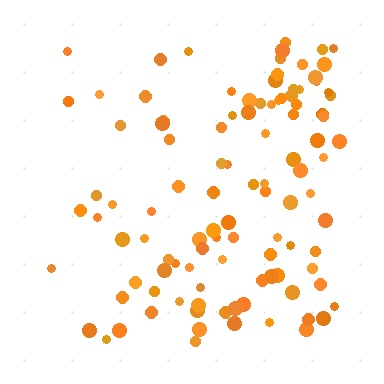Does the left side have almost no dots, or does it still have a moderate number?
Still a moderate number, just noticeably fewer than the right.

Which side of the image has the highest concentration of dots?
The right.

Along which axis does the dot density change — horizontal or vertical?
Horizontal.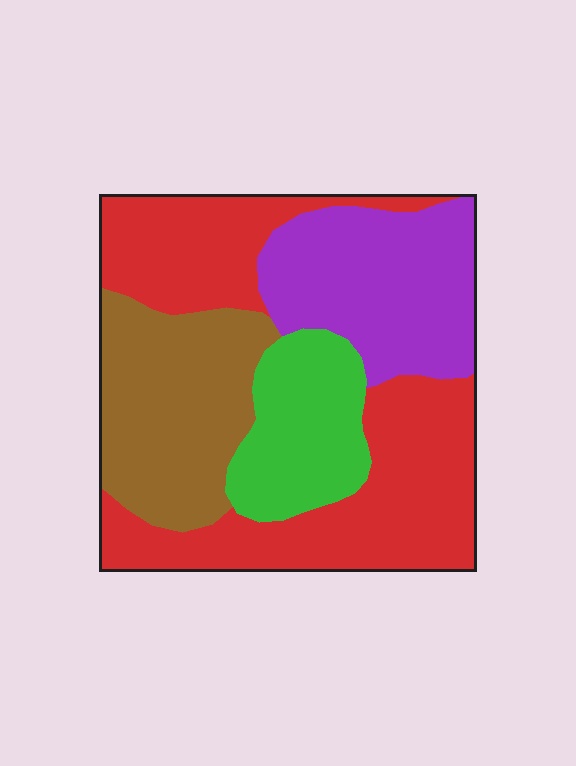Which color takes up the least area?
Green, at roughly 15%.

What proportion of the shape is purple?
Purple takes up about one fifth (1/5) of the shape.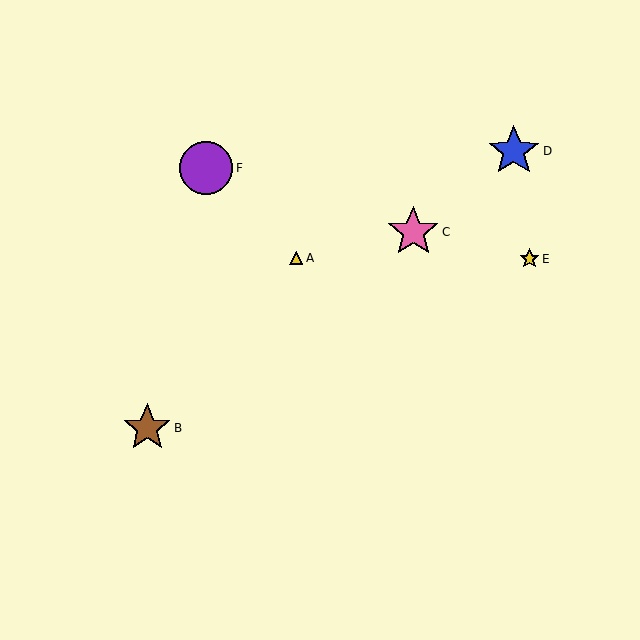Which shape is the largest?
The purple circle (labeled F) is the largest.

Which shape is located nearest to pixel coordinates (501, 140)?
The blue star (labeled D) at (514, 151) is nearest to that location.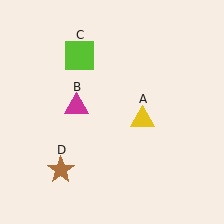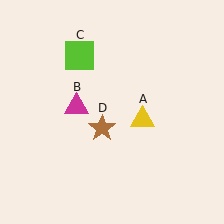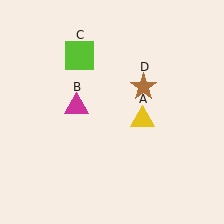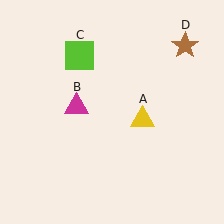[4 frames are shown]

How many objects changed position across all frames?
1 object changed position: brown star (object D).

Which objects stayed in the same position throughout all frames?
Yellow triangle (object A) and magenta triangle (object B) and lime square (object C) remained stationary.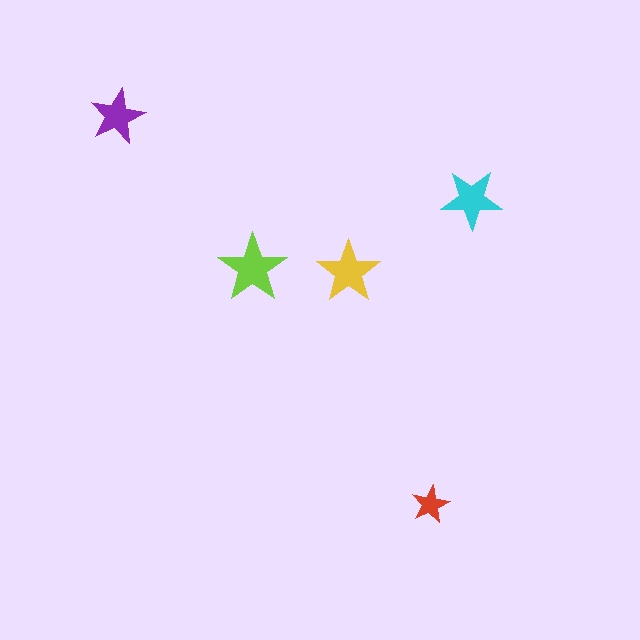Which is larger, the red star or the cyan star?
The cyan one.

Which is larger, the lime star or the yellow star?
The lime one.